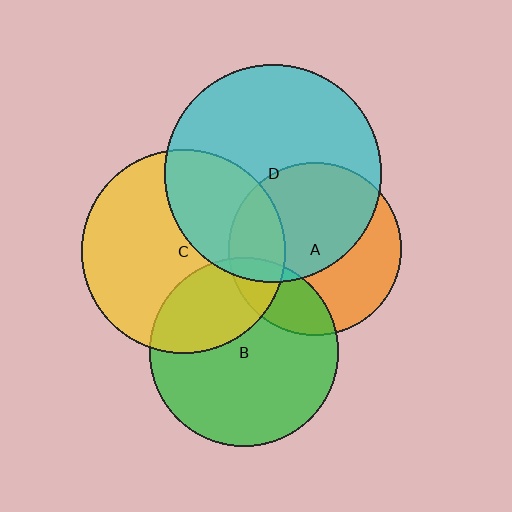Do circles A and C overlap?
Yes.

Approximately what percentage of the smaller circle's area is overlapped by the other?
Approximately 20%.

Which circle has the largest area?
Circle D (cyan).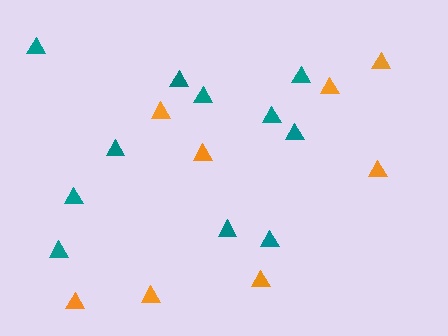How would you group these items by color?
There are 2 groups: one group of orange triangles (8) and one group of teal triangles (11).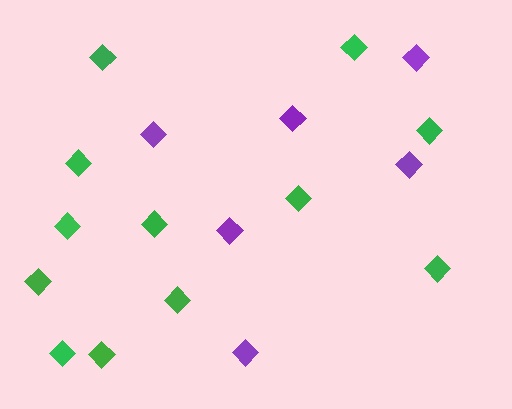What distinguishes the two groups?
There are 2 groups: one group of green diamonds (12) and one group of purple diamonds (6).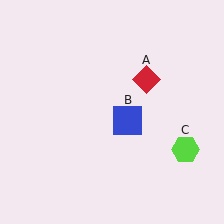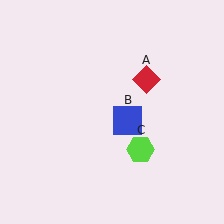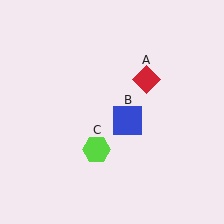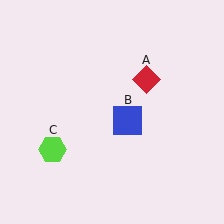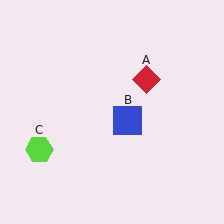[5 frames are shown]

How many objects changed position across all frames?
1 object changed position: lime hexagon (object C).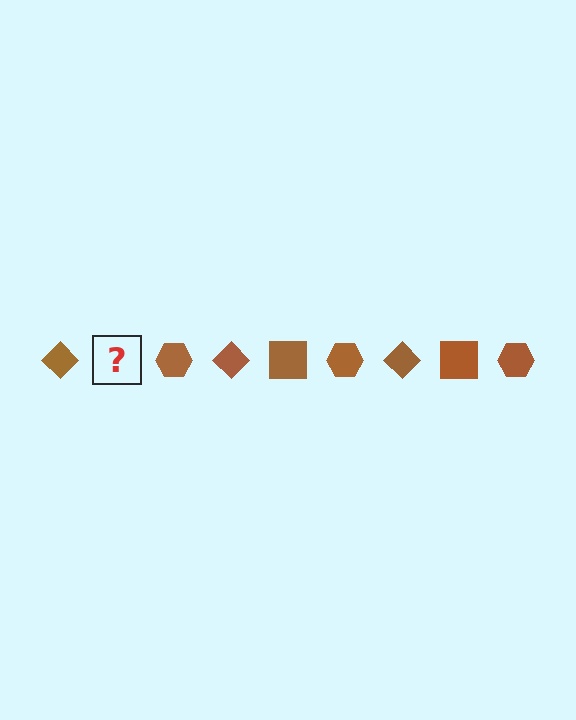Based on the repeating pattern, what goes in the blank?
The blank should be a brown square.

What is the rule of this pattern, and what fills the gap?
The rule is that the pattern cycles through diamond, square, hexagon shapes in brown. The gap should be filled with a brown square.